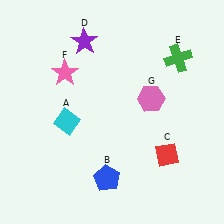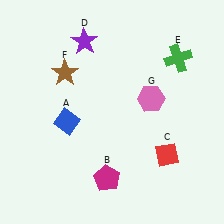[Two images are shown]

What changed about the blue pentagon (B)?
In Image 1, B is blue. In Image 2, it changed to magenta.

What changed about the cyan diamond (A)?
In Image 1, A is cyan. In Image 2, it changed to blue.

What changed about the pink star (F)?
In Image 1, F is pink. In Image 2, it changed to brown.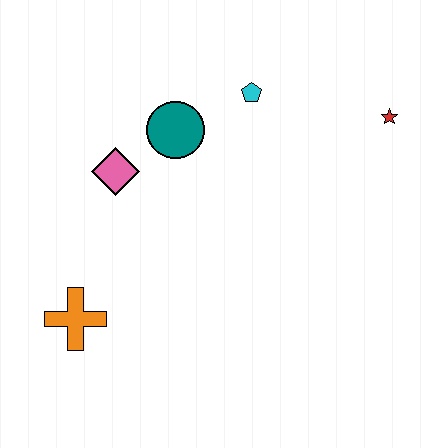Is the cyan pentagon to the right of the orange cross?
Yes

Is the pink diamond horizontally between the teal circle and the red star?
No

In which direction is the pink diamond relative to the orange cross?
The pink diamond is above the orange cross.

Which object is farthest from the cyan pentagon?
The orange cross is farthest from the cyan pentagon.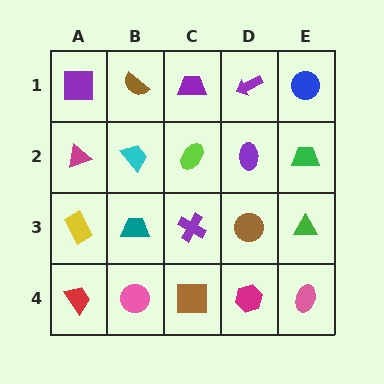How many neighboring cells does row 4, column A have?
2.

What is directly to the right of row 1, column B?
A purple trapezoid.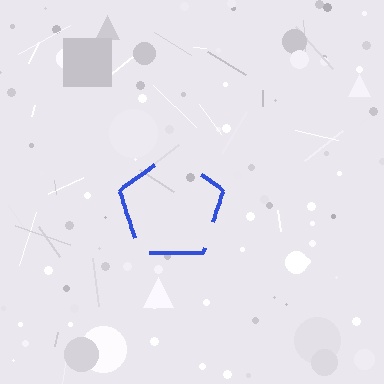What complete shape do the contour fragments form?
The contour fragments form a pentagon.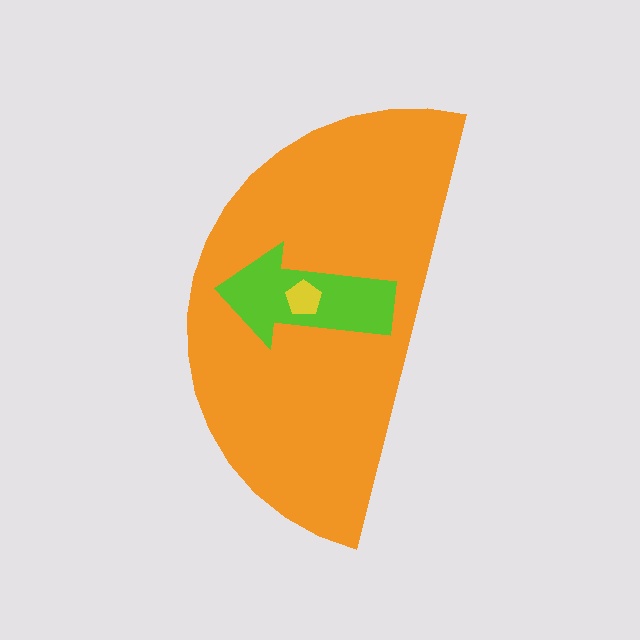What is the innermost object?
The yellow pentagon.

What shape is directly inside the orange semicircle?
The lime arrow.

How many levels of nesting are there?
3.